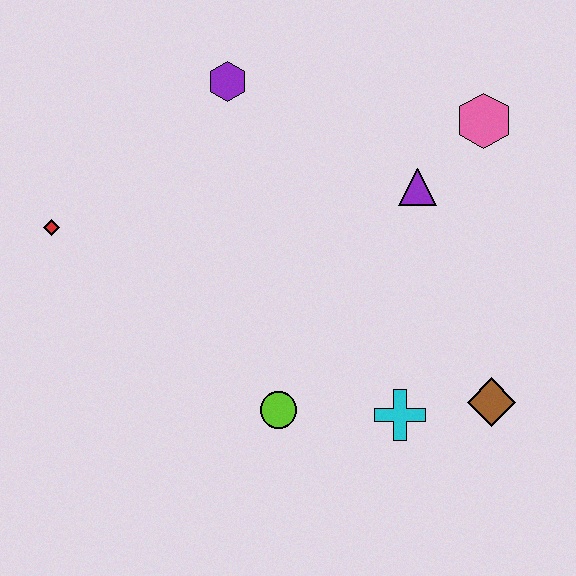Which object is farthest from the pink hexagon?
The red diamond is farthest from the pink hexagon.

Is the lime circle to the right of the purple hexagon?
Yes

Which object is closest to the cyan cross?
The brown diamond is closest to the cyan cross.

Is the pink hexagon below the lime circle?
No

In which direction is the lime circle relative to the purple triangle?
The lime circle is below the purple triangle.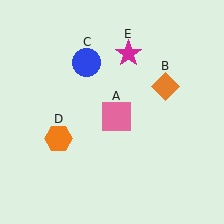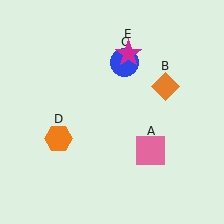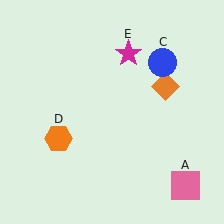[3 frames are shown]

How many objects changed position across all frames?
2 objects changed position: pink square (object A), blue circle (object C).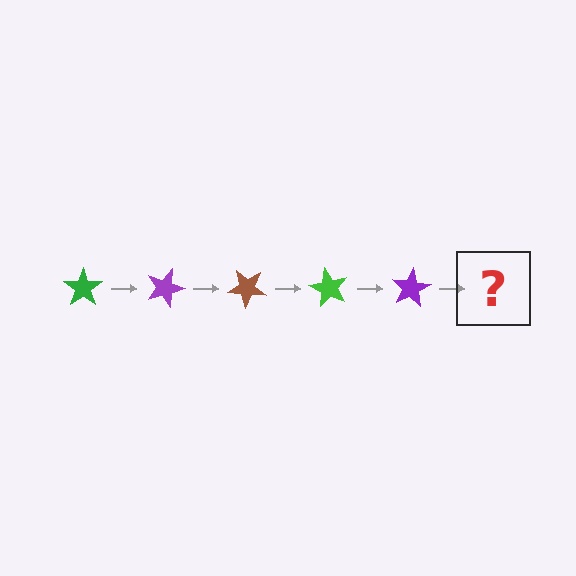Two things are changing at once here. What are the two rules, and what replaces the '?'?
The two rules are that it rotates 20 degrees each step and the color cycles through green, purple, and brown. The '?' should be a brown star, rotated 100 degrees from the start.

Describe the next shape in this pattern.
It should be a brown star, rotated 100 degrees from the start.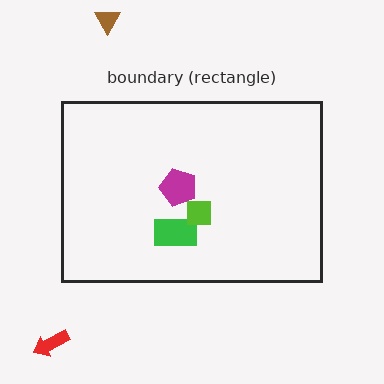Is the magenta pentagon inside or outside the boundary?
Inside.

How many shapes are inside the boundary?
3 inside, 2 outside.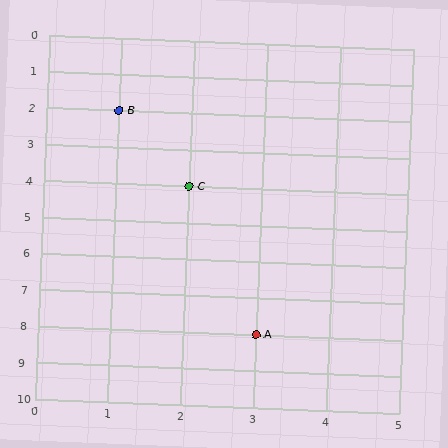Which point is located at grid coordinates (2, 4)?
Point C is at (2, 4).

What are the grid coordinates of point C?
Point C is at grid coordinates (2, 4).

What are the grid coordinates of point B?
Point B is at grid coordinates (1, 2).